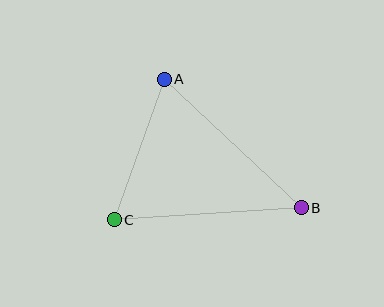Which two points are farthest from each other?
Points A and B are farthest from each other.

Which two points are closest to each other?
Points A and C are closest to each other.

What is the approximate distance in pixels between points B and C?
The distance between B and C is approximately 187 pixels.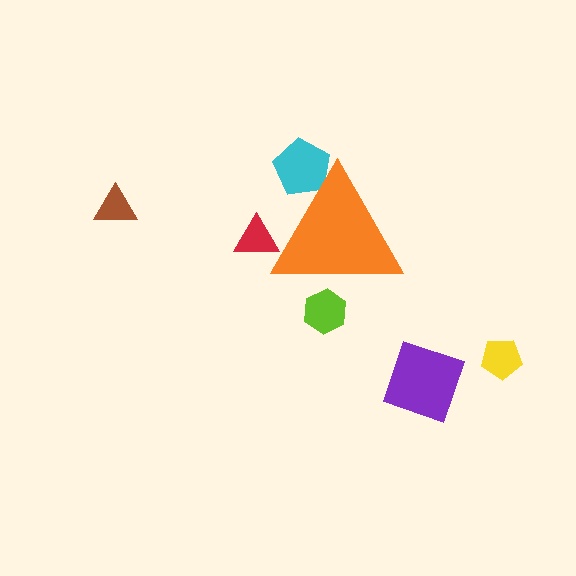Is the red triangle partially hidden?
Yes, the red triangle is partially hidden behind the orange triangle.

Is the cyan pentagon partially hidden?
Yes, the cyan pentagon is partially hidden behind the orange triangle.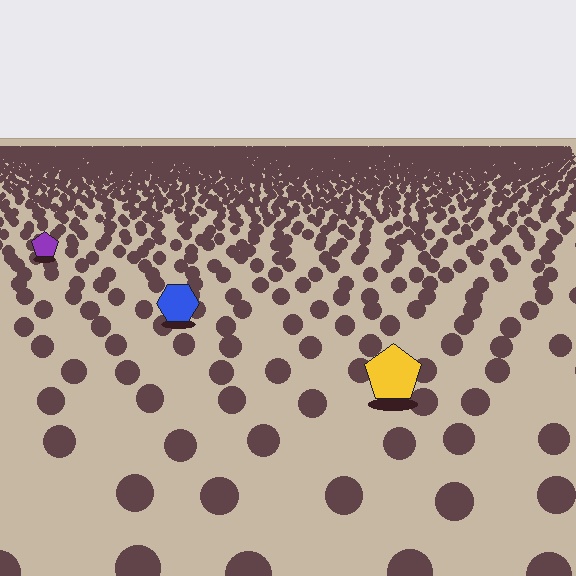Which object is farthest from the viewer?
The purple pentagon is farthest from the viewer. It appears smaller and the ground texture around it is denser.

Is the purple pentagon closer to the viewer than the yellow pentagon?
No. The yellow pentagon is closer — you can tell from the texture gradient: the ground texture is coarser near it.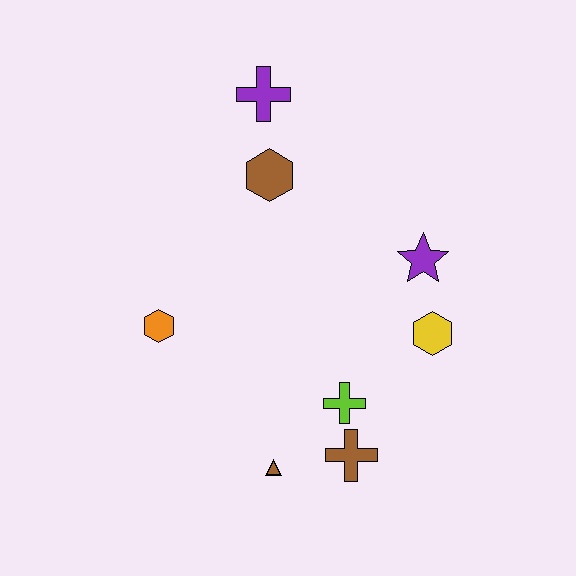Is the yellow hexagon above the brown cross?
Yes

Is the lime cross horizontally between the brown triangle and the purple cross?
No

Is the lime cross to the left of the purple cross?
No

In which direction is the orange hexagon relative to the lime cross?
The orange hexagon is to the left of the lime cross.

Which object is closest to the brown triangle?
The brown cross is closest to the brown triangle.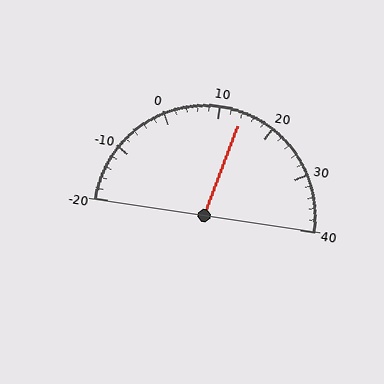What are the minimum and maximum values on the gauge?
The gauge ranges from -20 to 40.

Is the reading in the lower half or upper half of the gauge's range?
The reading is in the upper half of the range (-20 to 40).